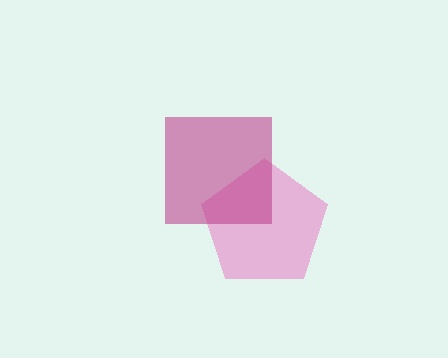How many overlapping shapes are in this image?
There are 2 overlapping shapes in the image.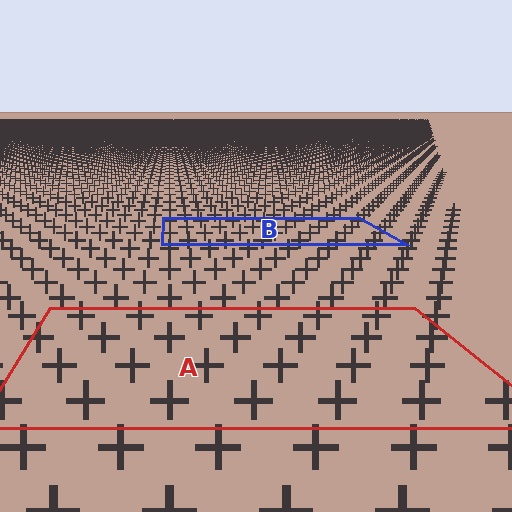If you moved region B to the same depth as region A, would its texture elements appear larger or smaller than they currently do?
They would appear larger. At a closer depth, the same texture elements are projected at a bigger on-screen size.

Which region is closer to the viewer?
Region A is closer. The texture elements there are larger and more spread out.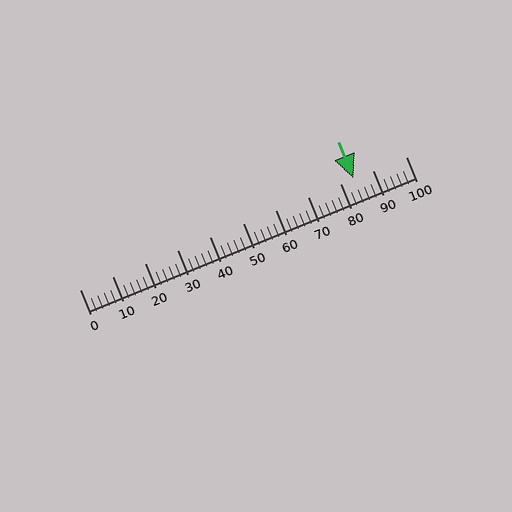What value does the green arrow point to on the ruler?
The green arrow points to approximately 84.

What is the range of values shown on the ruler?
The ruler shows values from 0 to 100.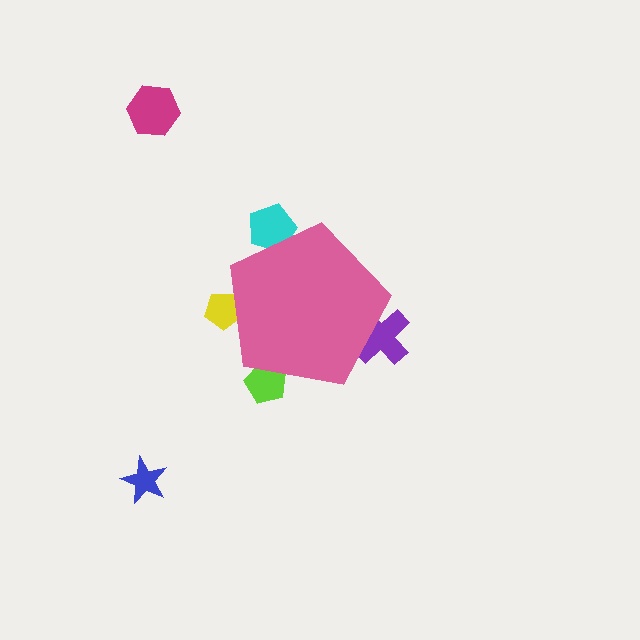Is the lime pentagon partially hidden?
Yes, the lime pentagon is partially hidden behind the pink pentagon.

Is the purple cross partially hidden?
Yes, the purple cross is partially hidden behind the pink pentagon.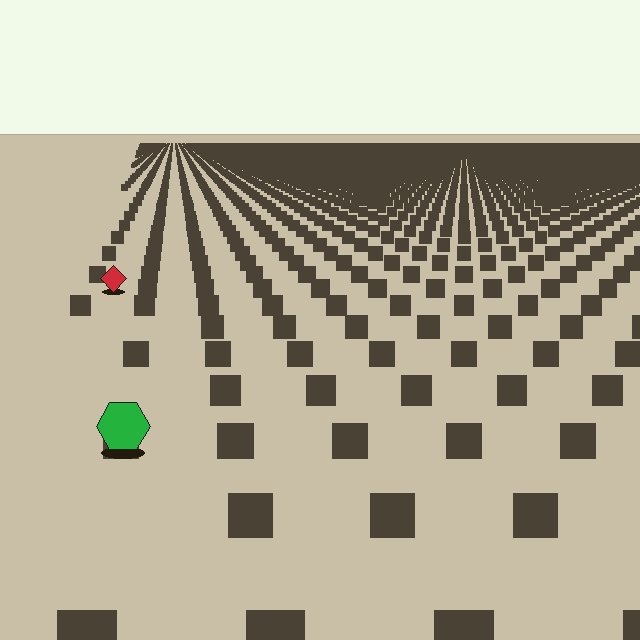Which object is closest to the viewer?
The green hexagon is closest. The texture marks near it are larger and more spread out.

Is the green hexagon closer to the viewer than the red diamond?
Yes. The green hexagon is closer — you can tell from the texture gradient: the ground texture is coarser near it.